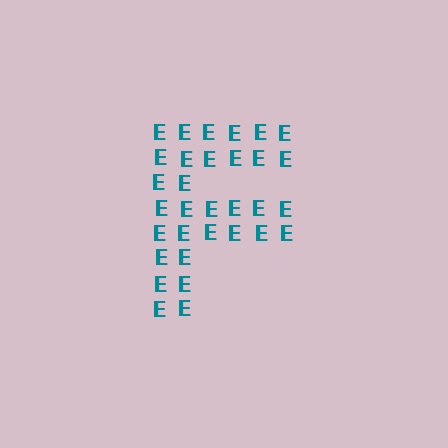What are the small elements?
The small elements are letter E's.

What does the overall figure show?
The overall figure shows the letter F.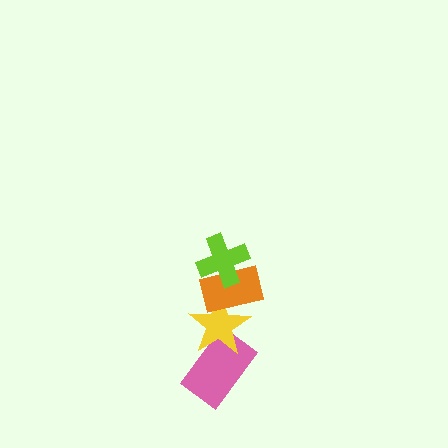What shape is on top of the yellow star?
The orange rectangle is on top of the yellow star.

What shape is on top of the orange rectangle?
The lime cross is on top of the orange rectangle.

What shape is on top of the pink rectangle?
The yellow star is on top of the pink rectangle.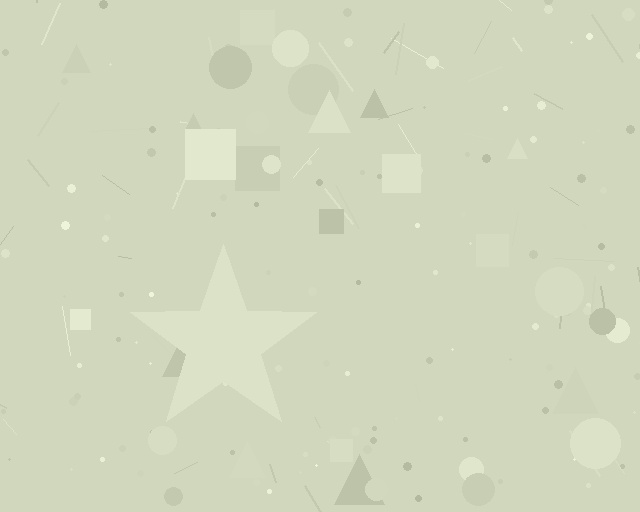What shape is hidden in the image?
A star is hidden in the image.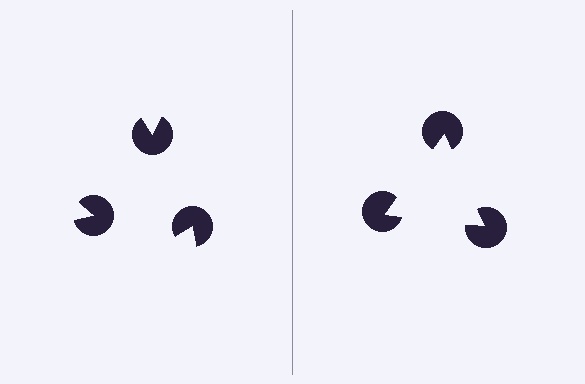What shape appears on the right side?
An illusory triangle.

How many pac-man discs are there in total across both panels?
6 — 3 on each side.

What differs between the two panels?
The pac-man discs are positioned identically on both sides; only the wedge orientations differ. On the right they align to a triangle; on the left they are misaligned.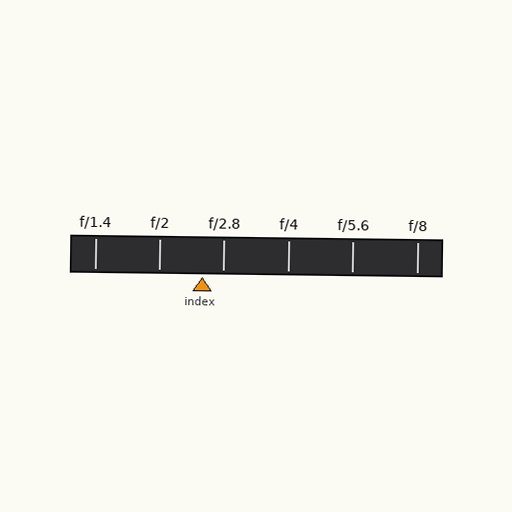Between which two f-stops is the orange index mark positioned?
The index mark is between f/2 and f/2.8.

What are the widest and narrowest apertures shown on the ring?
The widest aperture shown is f/1.4 and the narrowest is f/8.